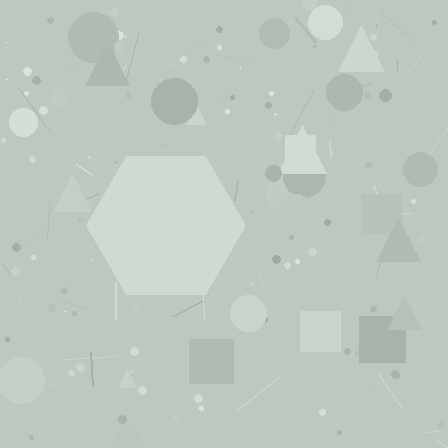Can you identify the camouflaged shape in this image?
The camouflaged shape is a hexagon.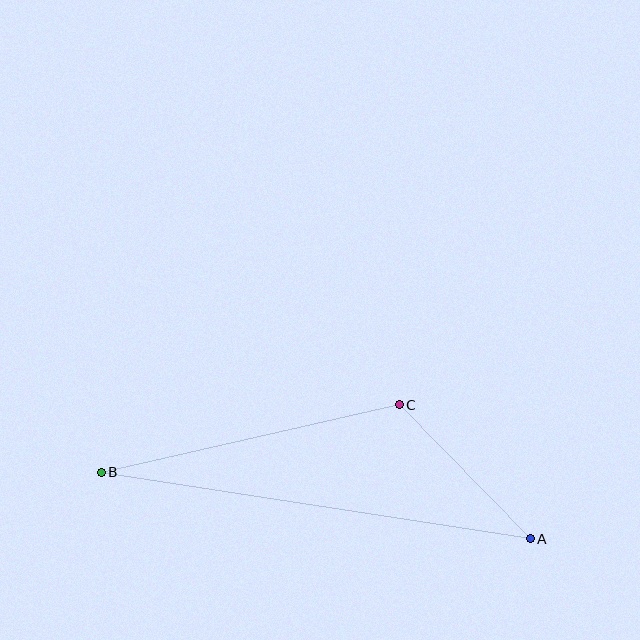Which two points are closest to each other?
Points A and C are closest to each other.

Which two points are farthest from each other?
Points A and B are farthest from each other.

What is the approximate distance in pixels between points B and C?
The distance between B and C is approximately 305 pixels.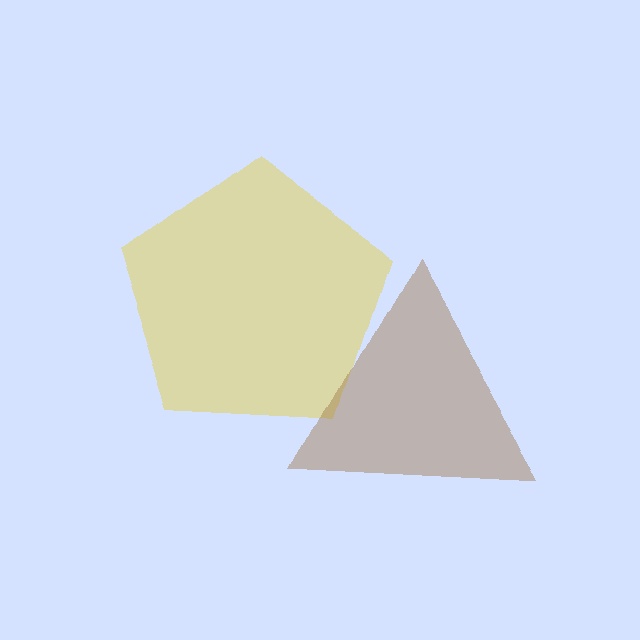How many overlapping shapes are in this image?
There are 2 overlapping shapes in the image.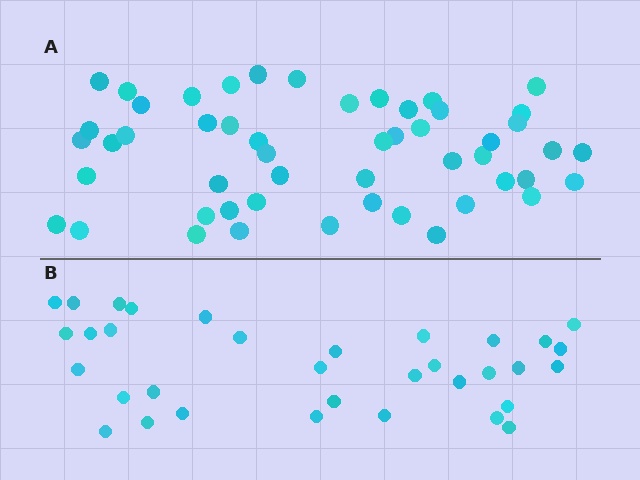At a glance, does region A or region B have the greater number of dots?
Region A (the top region) has more dots.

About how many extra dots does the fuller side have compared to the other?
Region A has approximately 15 more dots than region B.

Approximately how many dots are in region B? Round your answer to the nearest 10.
About 30 dots. (The exact count is 34, which rounds to 30.)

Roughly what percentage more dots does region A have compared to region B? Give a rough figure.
About 50% more.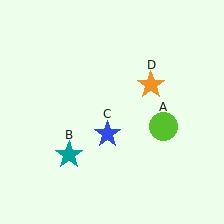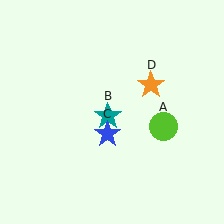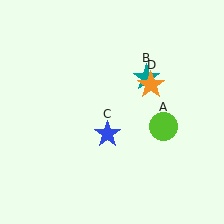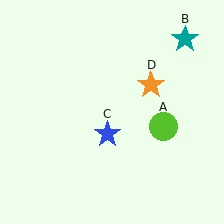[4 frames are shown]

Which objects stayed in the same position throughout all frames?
Lime circle (object A) and blue star (object C) and orange star (object D) remained stationary.